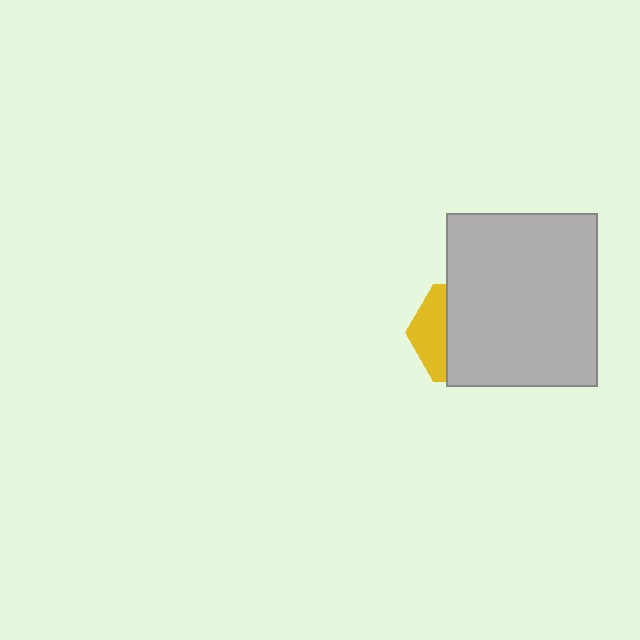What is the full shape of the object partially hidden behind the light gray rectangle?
The partially hidden object is a yellow hexagon.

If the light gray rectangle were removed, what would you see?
You would see the complete yellow hexagon.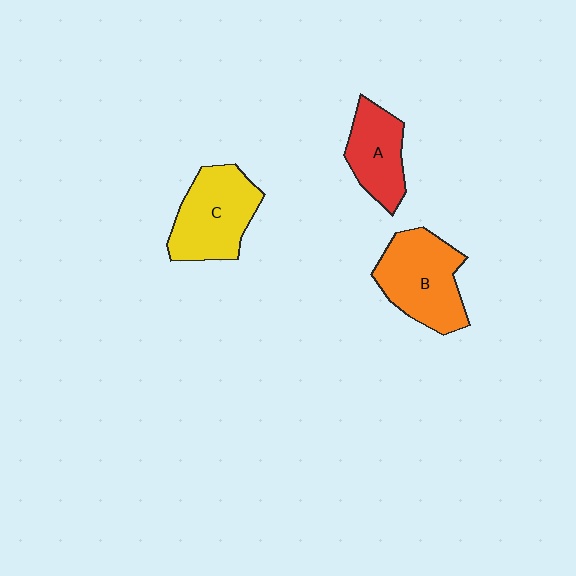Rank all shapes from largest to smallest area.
From largest to smallest: B (orange), C (yellow), A (red).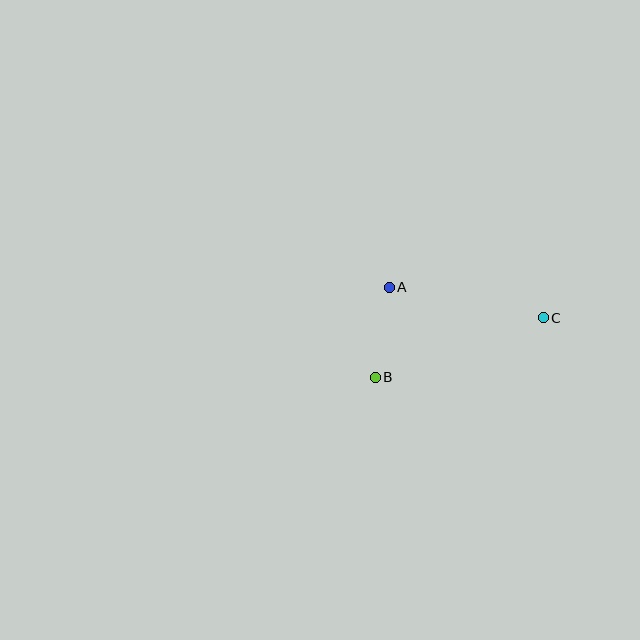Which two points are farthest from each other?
Points B and C are farthest from each other.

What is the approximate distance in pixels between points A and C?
The distance between A and C is approximately 157 pixels.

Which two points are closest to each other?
Points A and B are closest to each other.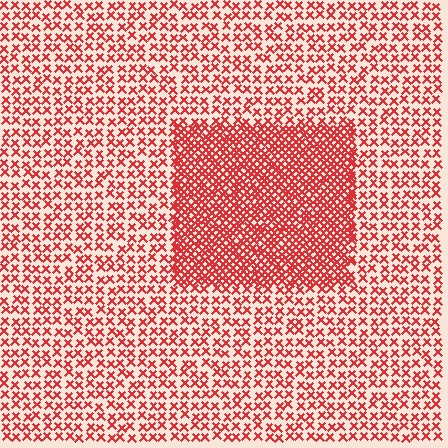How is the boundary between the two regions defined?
The boundary is defined by a change in element density (approximately 2.3x ratio). All elements are the same color, size, and shape.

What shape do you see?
I see a rectangle.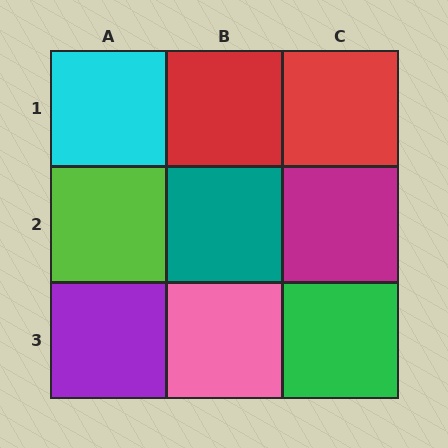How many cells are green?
1 cell is green.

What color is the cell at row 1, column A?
Cyan.